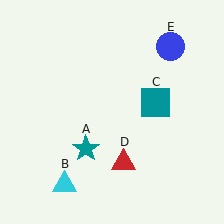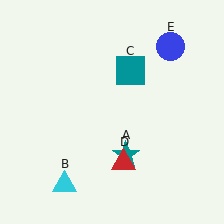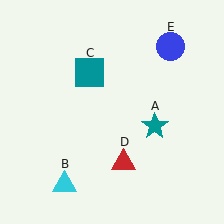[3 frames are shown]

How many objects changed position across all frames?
2 objects changed position: teal star (object A), teal square (object C).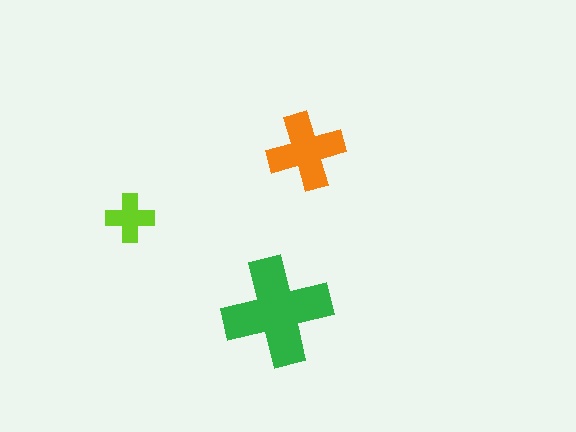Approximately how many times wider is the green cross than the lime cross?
About 2 times wider.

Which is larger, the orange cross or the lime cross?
The orange one.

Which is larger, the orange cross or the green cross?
The green one.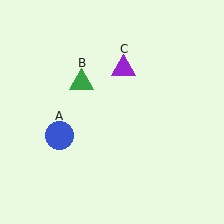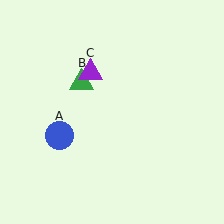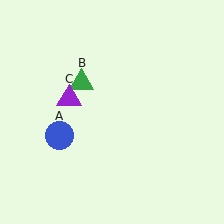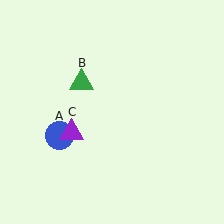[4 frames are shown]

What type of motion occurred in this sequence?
The purple triangle (object C) rotated counterclockwise around the center of the scene.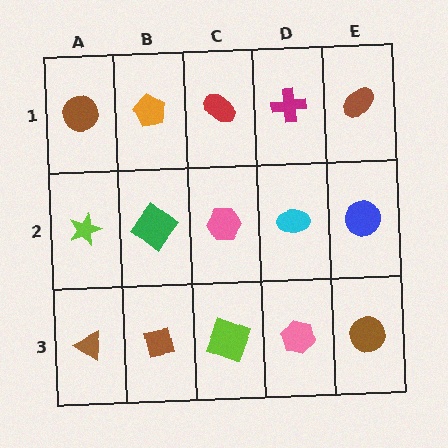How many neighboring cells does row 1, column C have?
3.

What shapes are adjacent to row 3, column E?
A blue circle (row 2, column E), a pink hexagon (row 3, column D).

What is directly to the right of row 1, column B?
A red ellipse.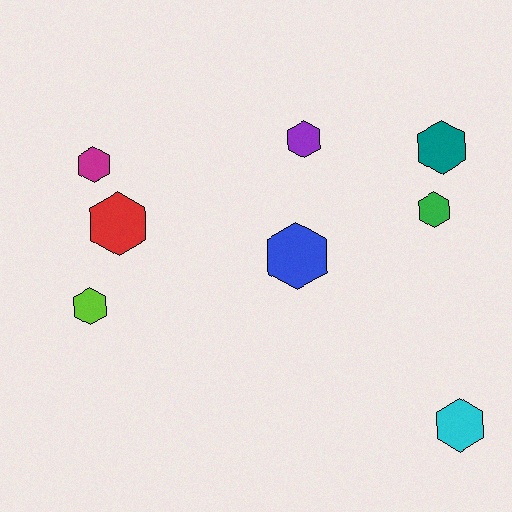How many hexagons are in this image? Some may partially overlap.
There are 8 hexagons.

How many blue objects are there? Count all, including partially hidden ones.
There is 1 blue object.